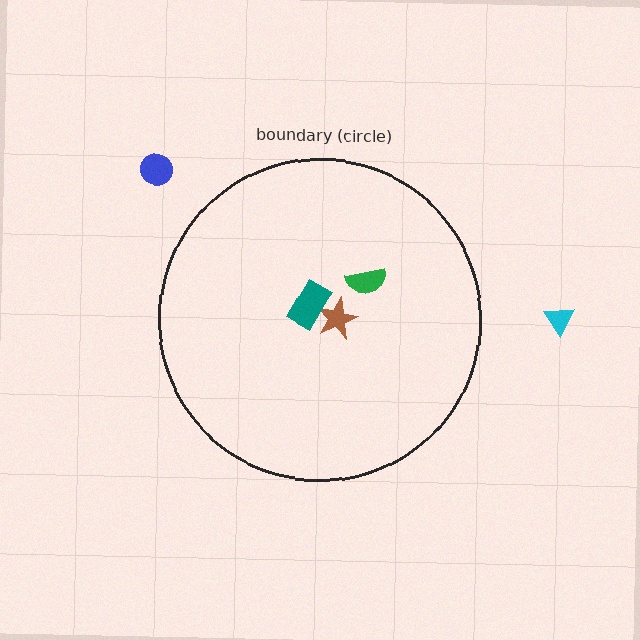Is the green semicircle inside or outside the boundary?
Inside.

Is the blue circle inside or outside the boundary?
Outside.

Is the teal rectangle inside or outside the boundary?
Inside.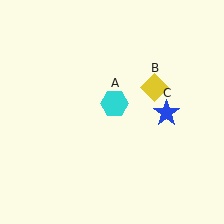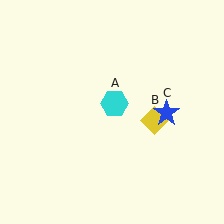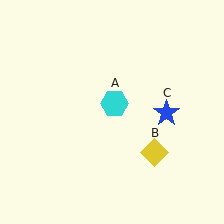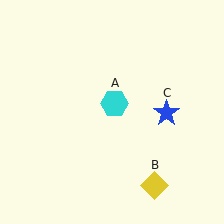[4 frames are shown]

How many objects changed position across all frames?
1 object changed position: yellow diamond (object B).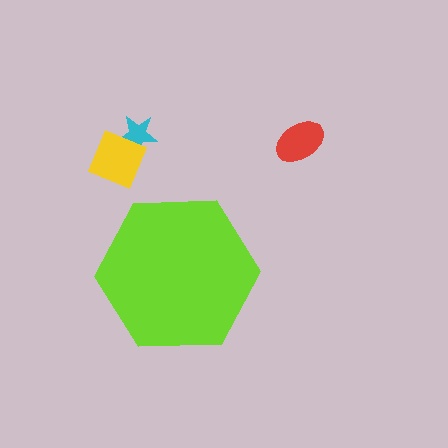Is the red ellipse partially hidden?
No, the red ellipse is fully visible.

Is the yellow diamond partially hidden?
No, the yellow diamond is fully visible.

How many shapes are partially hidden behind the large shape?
0 shapes are partially hidden.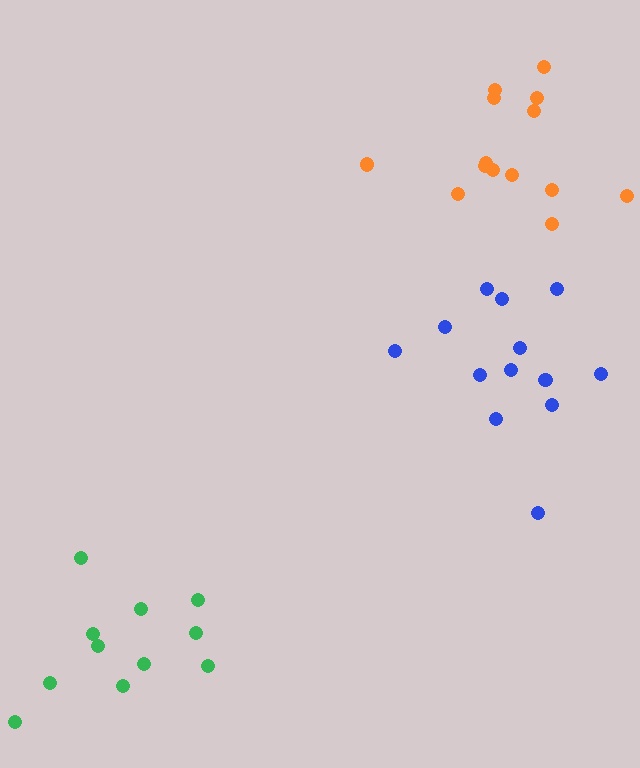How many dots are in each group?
Group 1: 11 dots, Group 2: 13 dots, Group 3: 14 dots (38 total).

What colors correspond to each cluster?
The clusters are colored: green, blue, orange.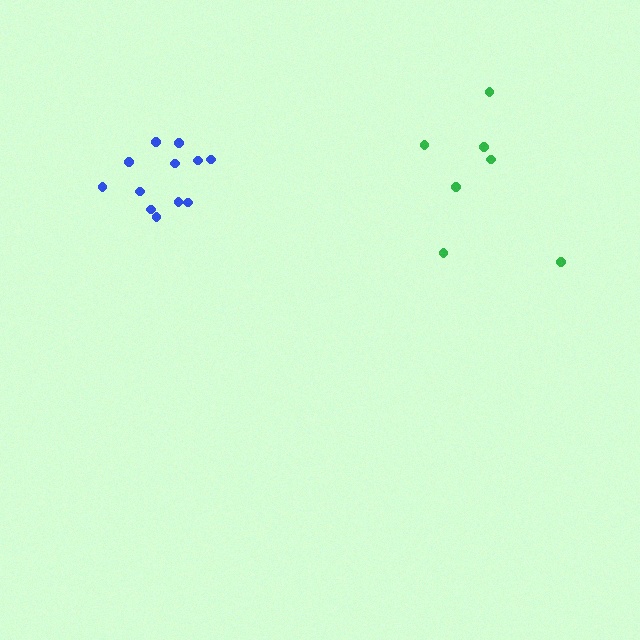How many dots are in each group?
Group 1: 12 dots, Group 2: 7 dots (19 total).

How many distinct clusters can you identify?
There are 2 distinct clusters.